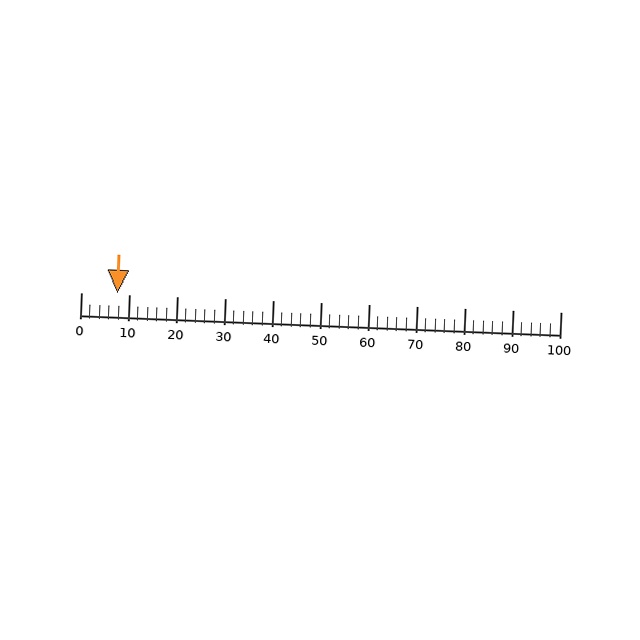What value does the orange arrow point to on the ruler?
The orange arrow points to approximately 8.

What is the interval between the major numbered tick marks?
The major tick marks are spaced 10 units apart.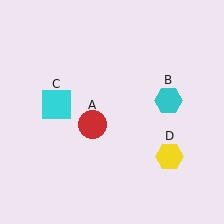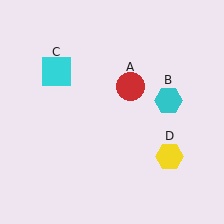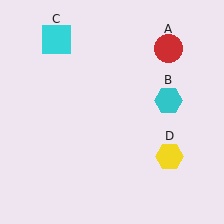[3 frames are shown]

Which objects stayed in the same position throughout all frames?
Cyan hexagon (object B) and yellow hexagon (object D) remained stationary.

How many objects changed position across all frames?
2 objects changed position: red circle (object A), cyan square (object C).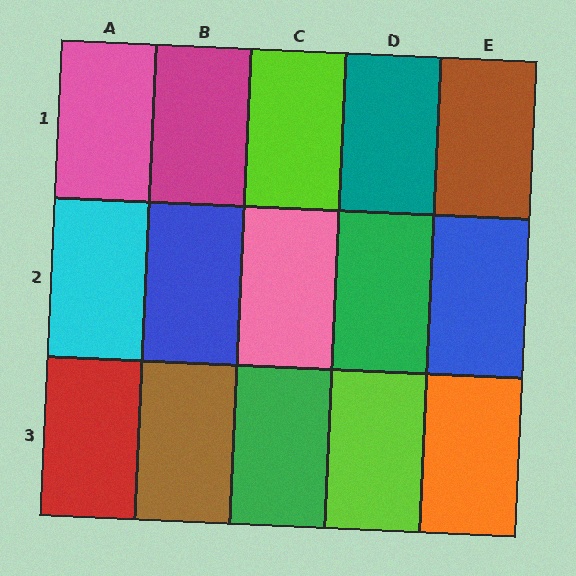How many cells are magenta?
1 cell is magenta.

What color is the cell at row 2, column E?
Blue.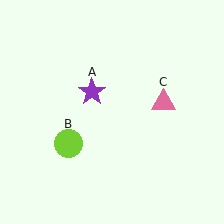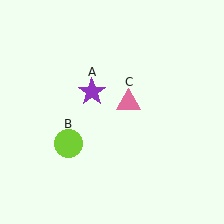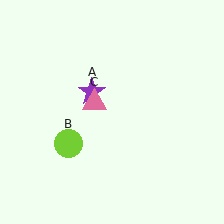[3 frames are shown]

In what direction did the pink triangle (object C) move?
The pink triangle (object C) moved left.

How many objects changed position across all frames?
1 object changed position: pink triangle (object C).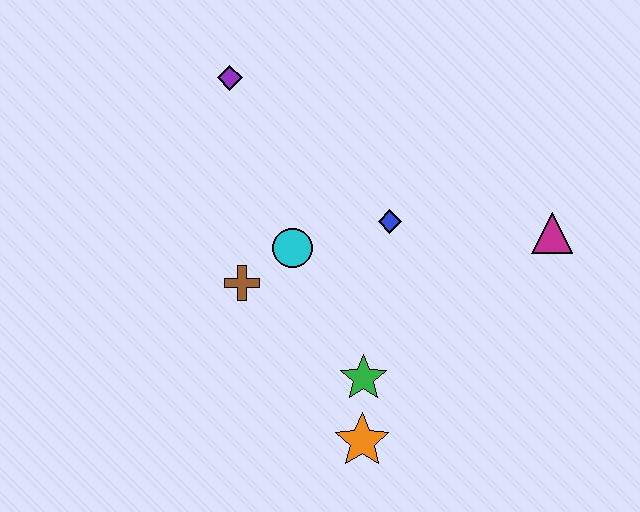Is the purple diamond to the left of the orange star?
Yes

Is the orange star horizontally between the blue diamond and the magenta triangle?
No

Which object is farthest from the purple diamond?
The orange star is farthest from the purple diamond.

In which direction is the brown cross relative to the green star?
The brown cross is to the left of the green star.